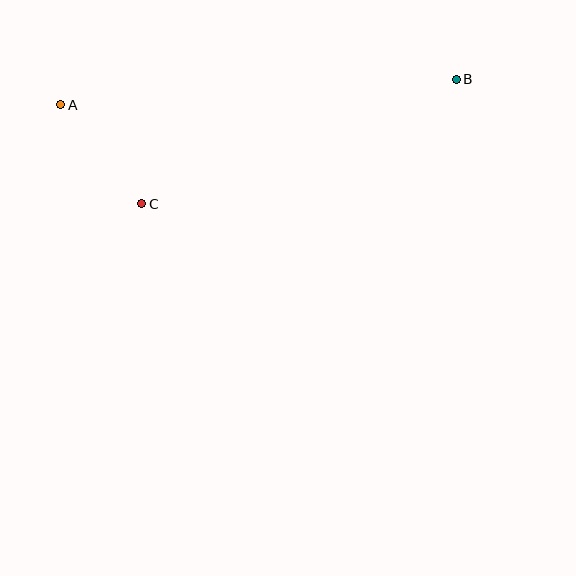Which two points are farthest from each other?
Points A and B are farthest from each other.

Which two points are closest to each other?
Points A and C are closest to each other.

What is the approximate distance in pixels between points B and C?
The distance between B and C is approximately 339 pixels.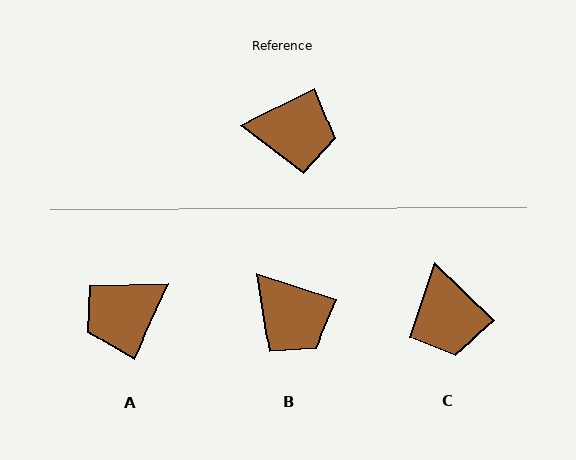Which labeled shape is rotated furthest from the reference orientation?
A, about 141 degrees away.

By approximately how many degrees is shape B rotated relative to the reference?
Approximately 44 degrees clockwise.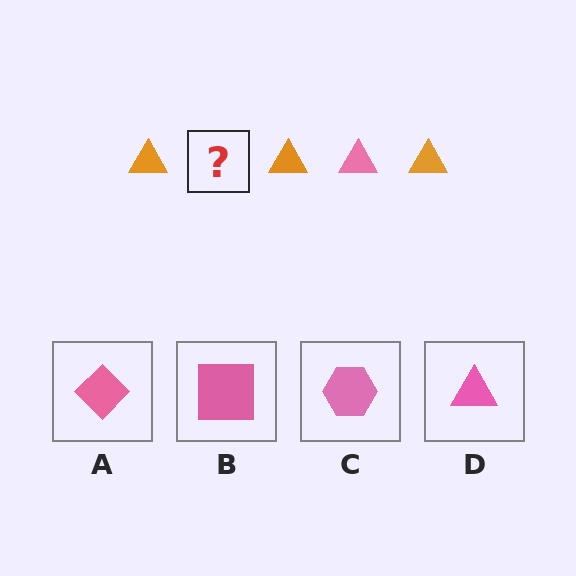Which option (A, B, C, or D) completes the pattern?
D.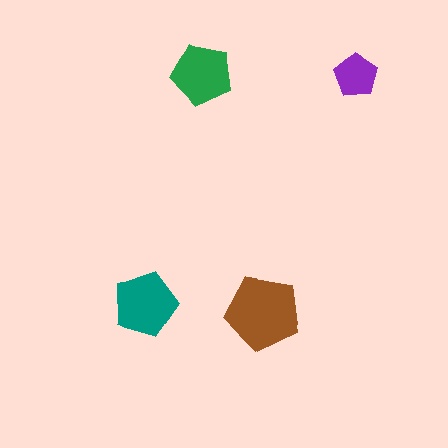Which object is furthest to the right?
The purple pentagon is rightmost.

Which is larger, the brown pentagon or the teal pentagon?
The brown one.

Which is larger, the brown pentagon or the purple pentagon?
The brown one.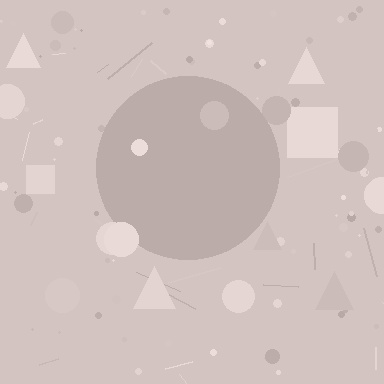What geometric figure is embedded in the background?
A circle is embedded in the background.